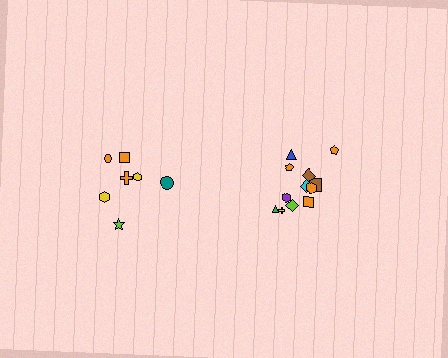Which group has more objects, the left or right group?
The right group.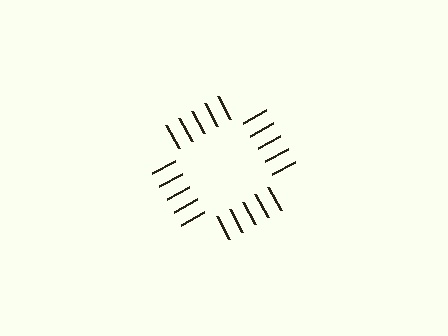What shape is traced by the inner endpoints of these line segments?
An illusory square — the line segments terminate on its edges but no continuous stroke is drawn.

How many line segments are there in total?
20 — 5 along each of the 4 edges.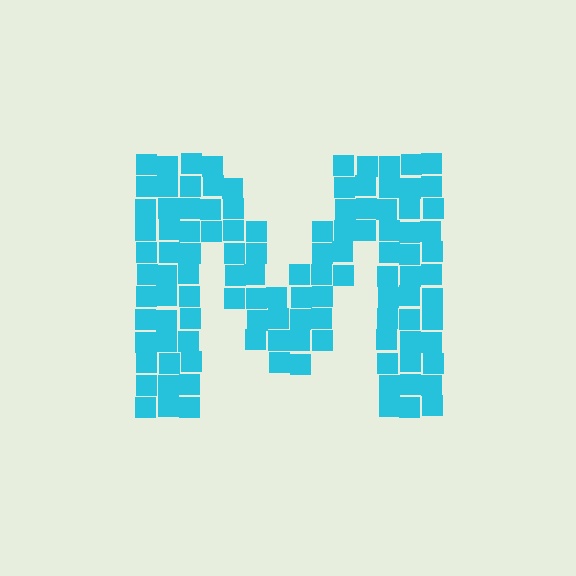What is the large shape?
The large shape is the letter M.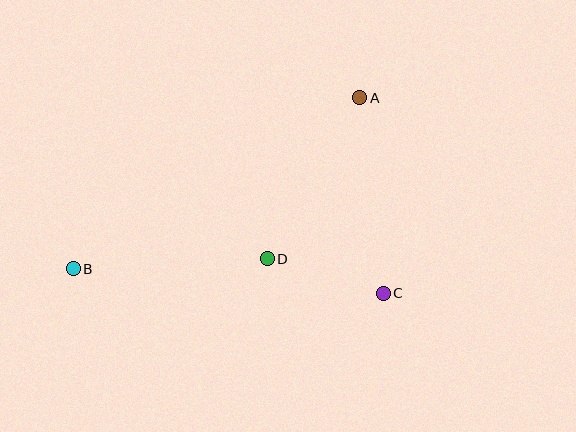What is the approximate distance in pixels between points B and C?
The distance between B and C is approximately 311 pixels.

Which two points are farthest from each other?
Points A and B are farthest from each other.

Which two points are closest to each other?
Points C and D are closest to each other.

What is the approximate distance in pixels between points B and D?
The distance between B and D is approximately 194 pixels.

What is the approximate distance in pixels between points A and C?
The distance between A and C is approximately 197 pixels.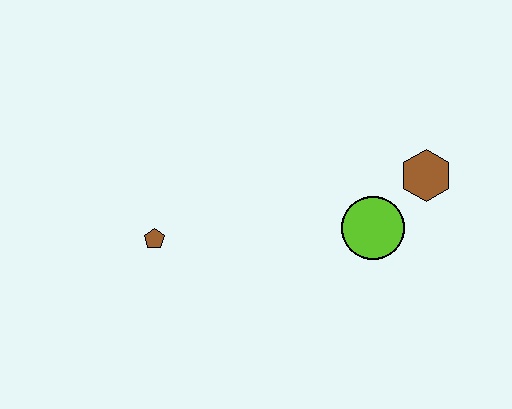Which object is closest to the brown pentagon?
The lime circle is closest to the brown pentagon.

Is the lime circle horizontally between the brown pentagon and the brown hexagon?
Yes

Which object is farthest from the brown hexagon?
The brown pentagon is farthest from the brown hexagon.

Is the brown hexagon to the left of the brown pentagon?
No